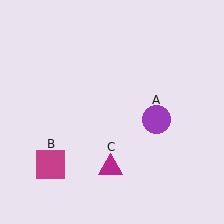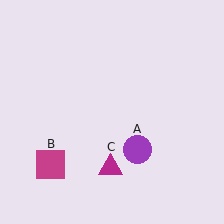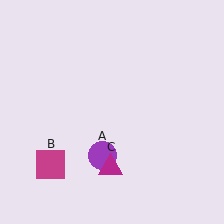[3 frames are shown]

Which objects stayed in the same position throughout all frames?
Magenta square (object B) and magenta triangle (object C) remained stationary.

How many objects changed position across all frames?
1 object changed position: purple circle (object A).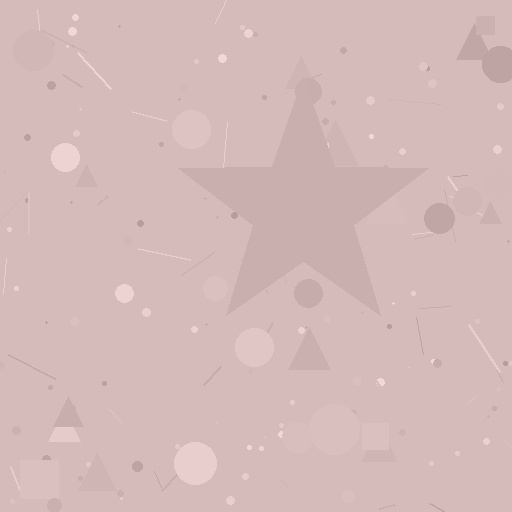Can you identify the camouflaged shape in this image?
The camouflaged shape is a star.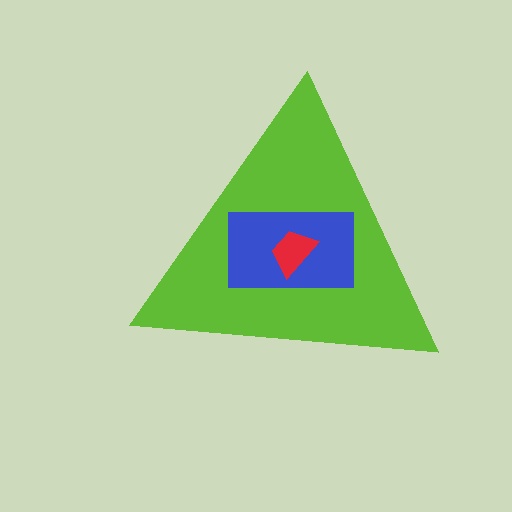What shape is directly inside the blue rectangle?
The red trapezoid.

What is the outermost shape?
The lime triangle.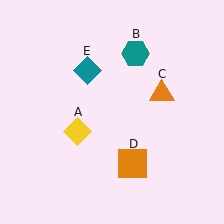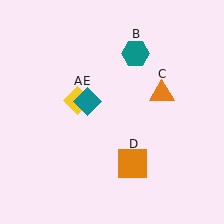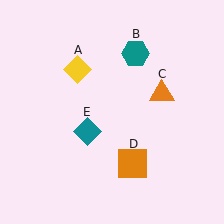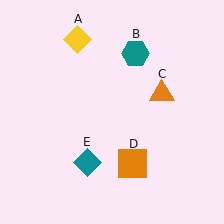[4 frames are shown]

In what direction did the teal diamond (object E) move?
The teal diamond (object E) moved down.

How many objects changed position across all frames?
2 objects changed position: yellow diamond (object A), teal diamond (object E).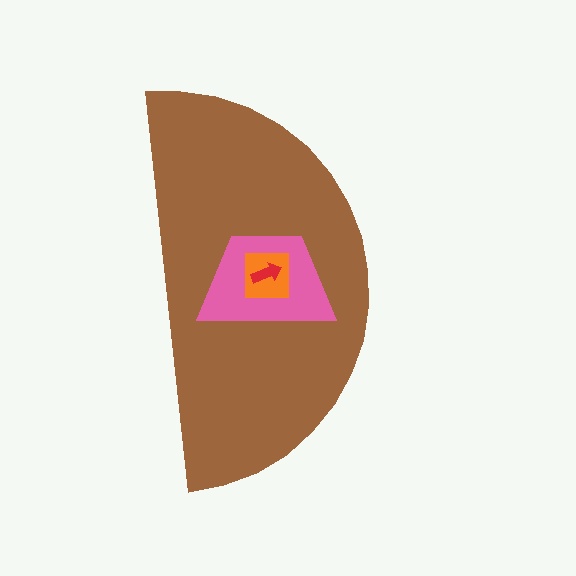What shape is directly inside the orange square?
The red arrow.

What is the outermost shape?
The brown semicircle.